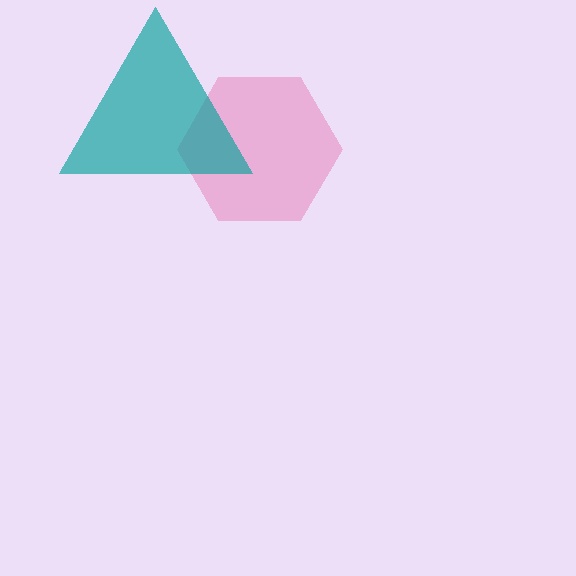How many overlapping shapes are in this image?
There are 2 overlapping shapes in the image.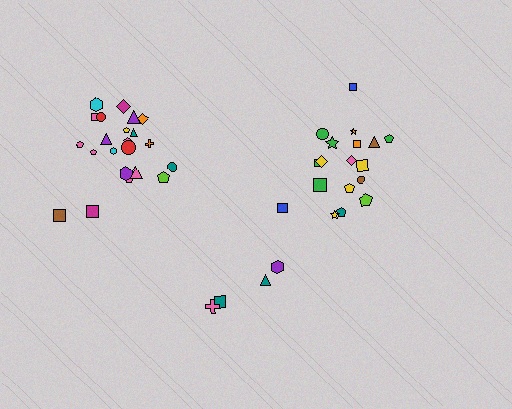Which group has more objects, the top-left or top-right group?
The top-left group.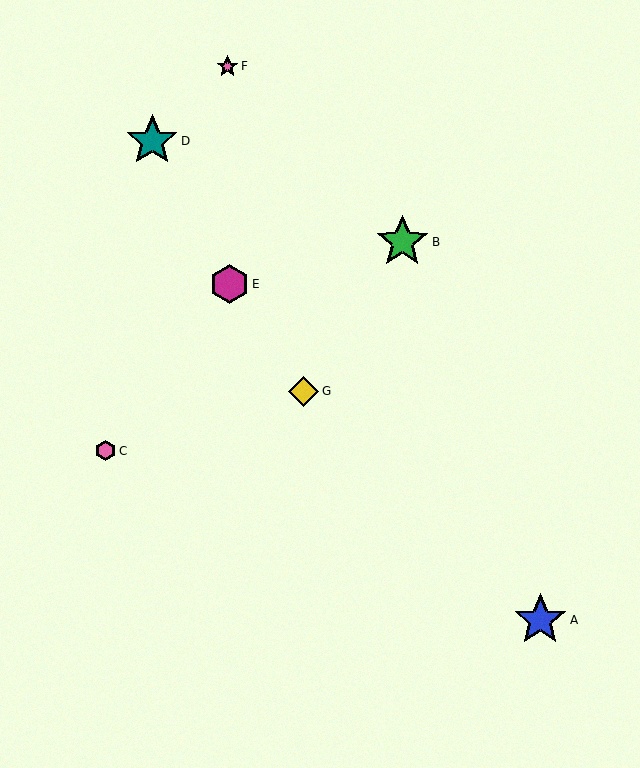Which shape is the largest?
The green star (labeled B) is the largest.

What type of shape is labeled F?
Shape F is a pink star.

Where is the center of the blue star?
The center of the blue star is at (540, 620).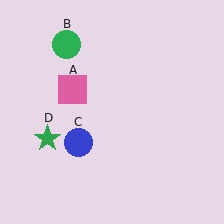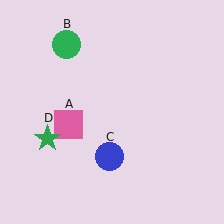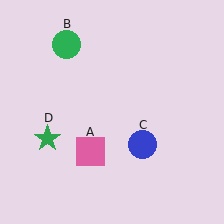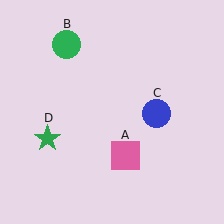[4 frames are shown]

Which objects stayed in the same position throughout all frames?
Green circle (object B) and green star (object D) remained stationary.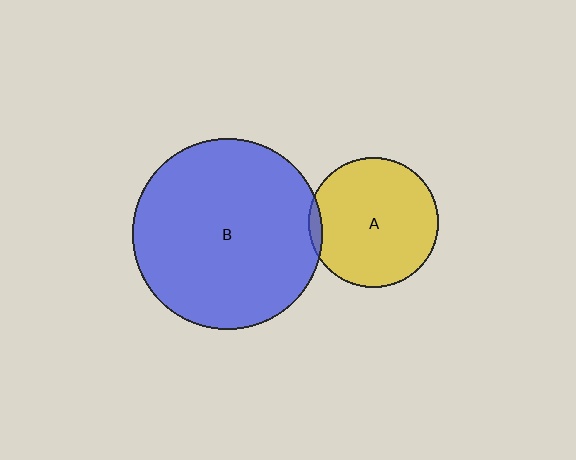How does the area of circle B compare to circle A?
Approximately 2.2 times.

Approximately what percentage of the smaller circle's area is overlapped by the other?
Approximately 5%.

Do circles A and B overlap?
Yes.